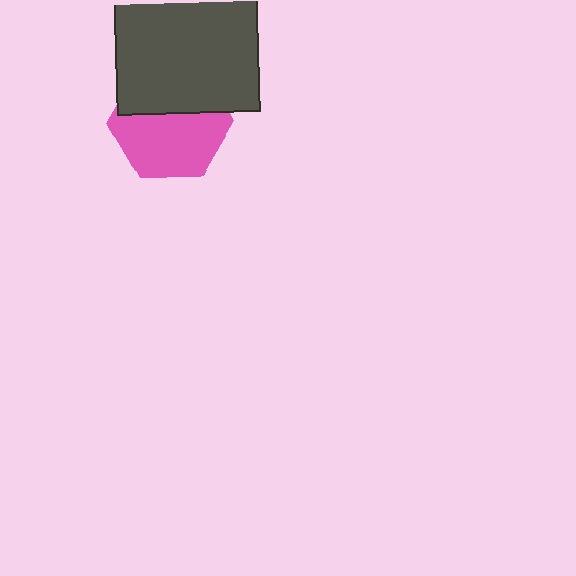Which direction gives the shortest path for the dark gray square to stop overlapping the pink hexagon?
Moving up gives the shortest separation.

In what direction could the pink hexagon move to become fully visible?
The pink hexagon could move down. That would shift it out from behind the dark gray square entirely.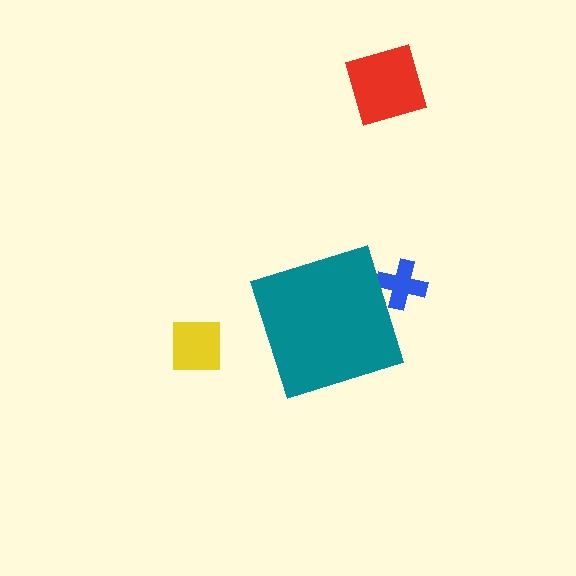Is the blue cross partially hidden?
Yes, the blue cross is partially hidden behind the teal diamond.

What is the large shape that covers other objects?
A teal diamond.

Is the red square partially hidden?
No, the red square is fully visible.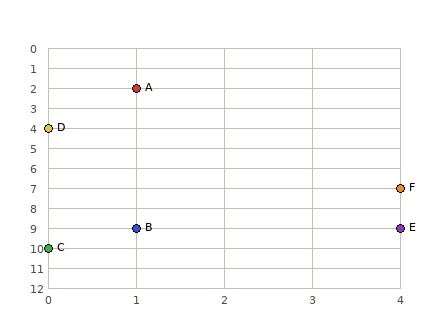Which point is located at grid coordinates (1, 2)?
Point A is at (1, 2).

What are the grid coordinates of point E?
Point E is at grid coordinates (4, 9).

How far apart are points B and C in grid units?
Points B and C are 1 column and 1 row apart (about 1.4 grid units diagonally).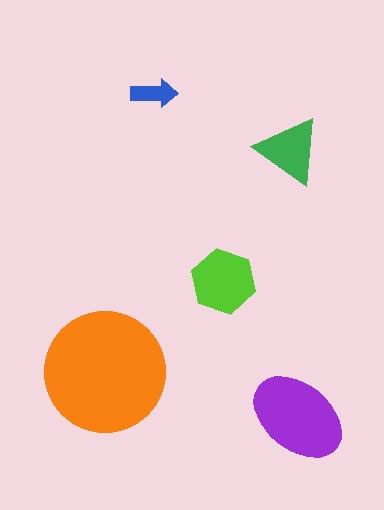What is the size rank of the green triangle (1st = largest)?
4th.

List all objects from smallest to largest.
The blue arrow, the green triangle, the lime hexagon, the purple ellipse, the orange circle.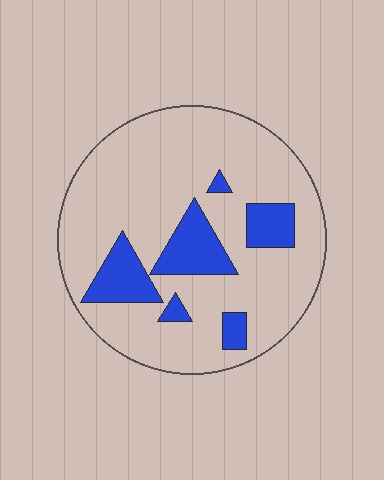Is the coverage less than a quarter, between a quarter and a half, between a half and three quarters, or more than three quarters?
Less than a quarter.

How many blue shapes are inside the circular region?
6.